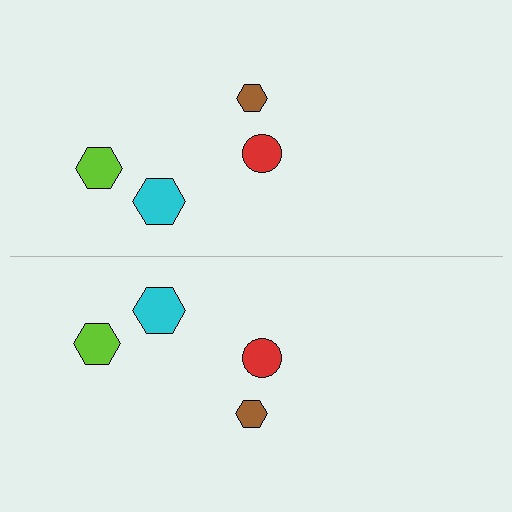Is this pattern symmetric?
Yes, this pattern has bilateral (reflection) symmetry.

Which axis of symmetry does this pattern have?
The pattern has a horizontal axis of symmetry running through the center of the image.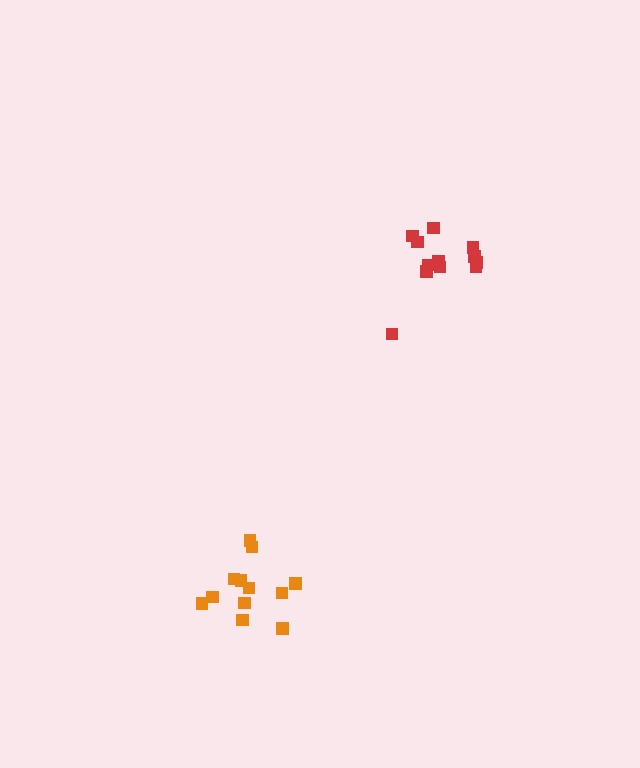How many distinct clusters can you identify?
There are 2 distinct clusters.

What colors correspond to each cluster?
The clusters are colored: red, orange.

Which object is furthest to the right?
The red cluster is rightmost.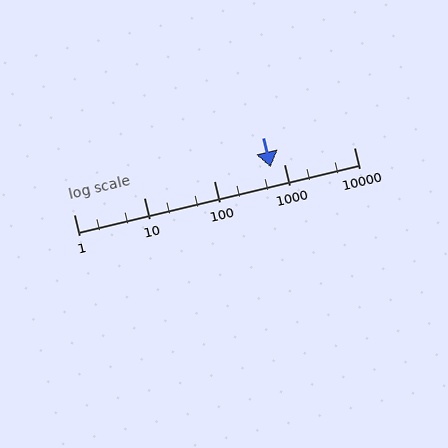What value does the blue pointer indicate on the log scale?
The pointer indicates approximately 640.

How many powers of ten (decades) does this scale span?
The scale spans 4 decades, from 1 to 10000.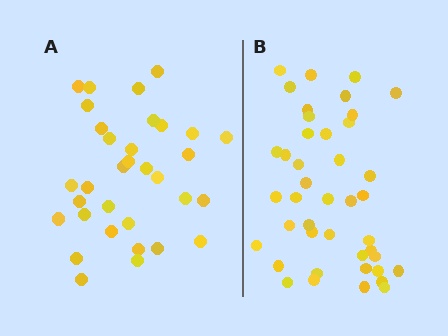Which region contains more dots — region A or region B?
Region B (the right region) has more dots.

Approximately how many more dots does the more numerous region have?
Region B has roughly 8 or so more dots than region A.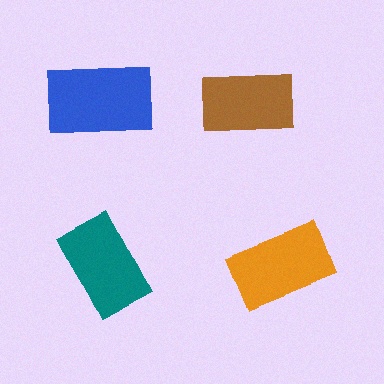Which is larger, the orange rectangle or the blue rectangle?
The blue one.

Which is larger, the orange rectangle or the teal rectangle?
The orange one.